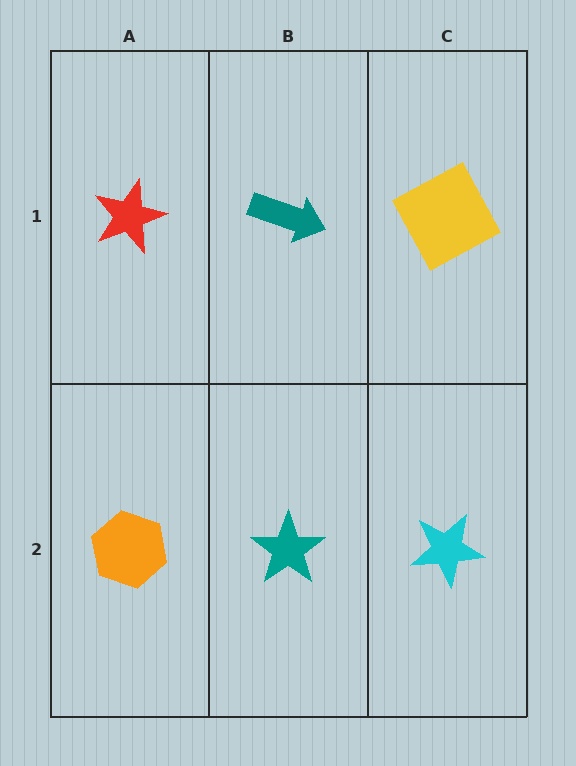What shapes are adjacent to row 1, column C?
A cyan star (row 2, column C), a teal arrow (row 1, column B).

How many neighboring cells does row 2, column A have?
2.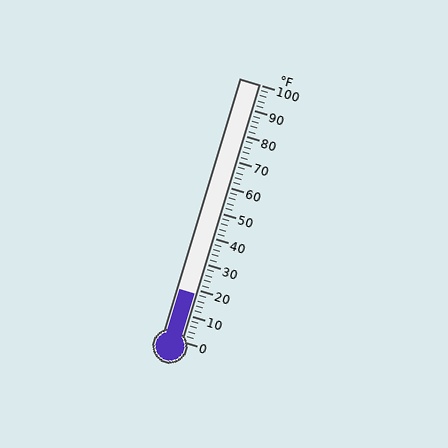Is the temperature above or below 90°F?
The temperature is below 90°F.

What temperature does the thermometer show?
The thermometer shows approximately 18°F.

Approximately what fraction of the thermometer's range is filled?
The thermometer is filled to approximately 20% of its range.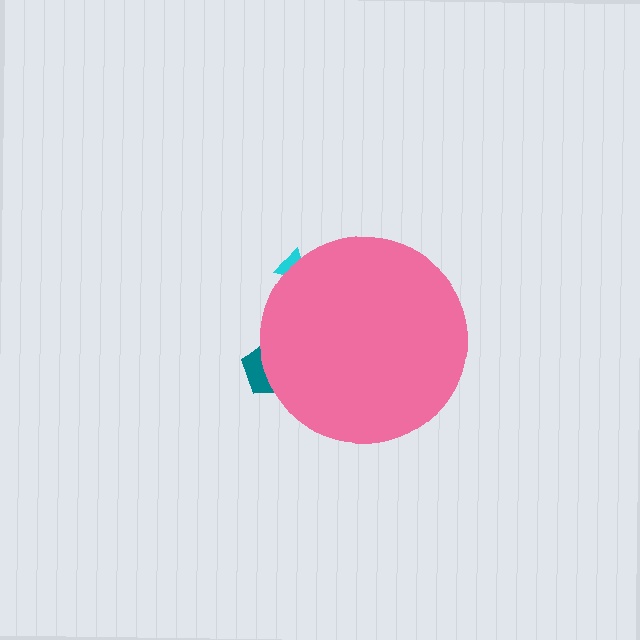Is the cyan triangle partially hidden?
Yes, the cyan triangle is partially hidden behind the pink circle.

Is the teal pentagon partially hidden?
Yes, the teal pentagon is partially hidden behind the pink circle.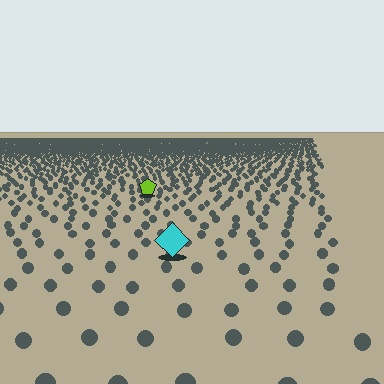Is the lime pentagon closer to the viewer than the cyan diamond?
No. The cyan diamond is closer — you can tell from the texture gradient: the ground texture is coarser near it.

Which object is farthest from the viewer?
The lime pentagon is farthest from the viewer. It appears smaller and the ground texture around it is denser.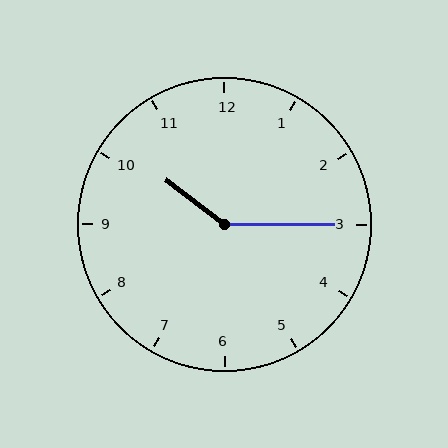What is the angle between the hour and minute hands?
Approximately 142 degrees.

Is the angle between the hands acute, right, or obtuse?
It is obtuse.